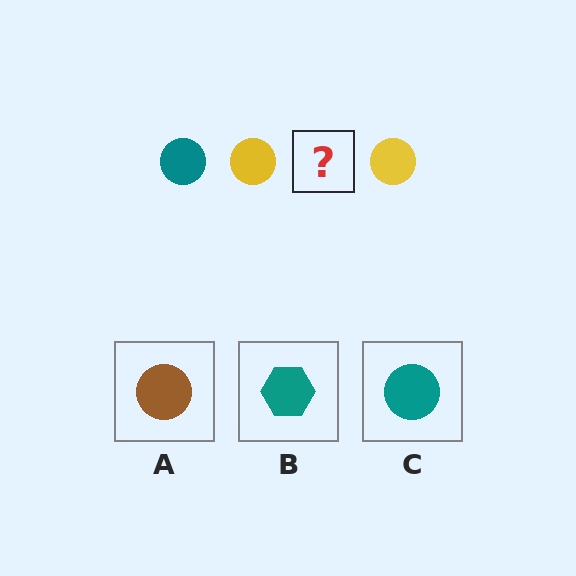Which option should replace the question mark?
Option C.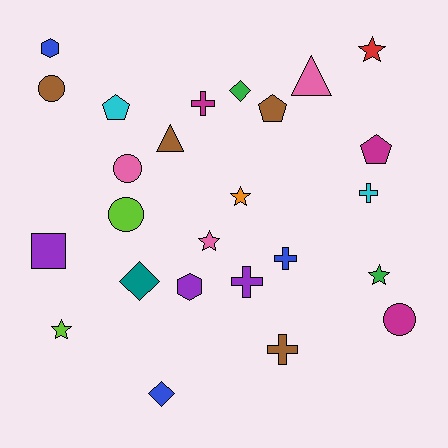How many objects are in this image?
There are 25 objects.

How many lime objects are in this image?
There are 2 lime objects.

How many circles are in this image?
There are 4 circles.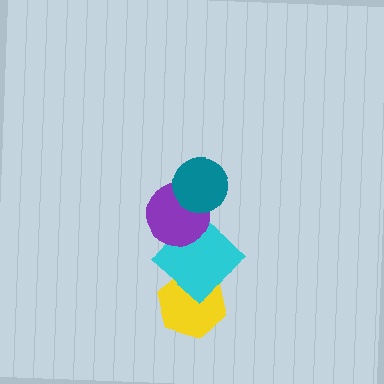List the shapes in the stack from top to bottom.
From top to bottom: the teal circle, the purple circle, the cyan diamond, the yellow hexagon.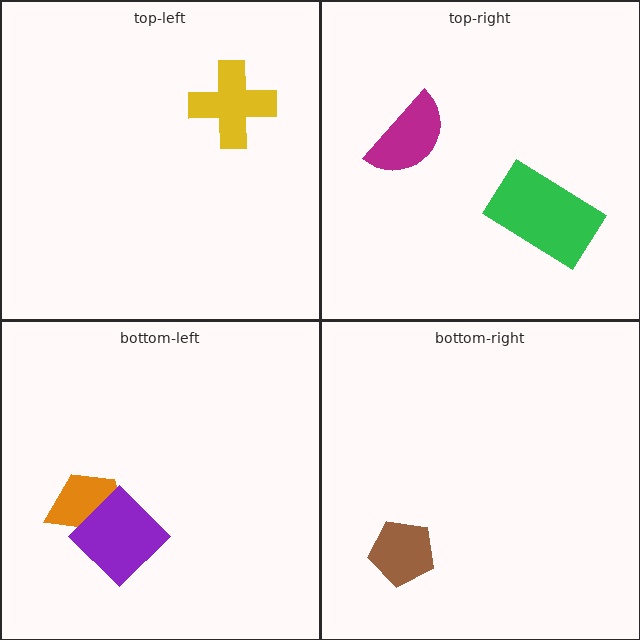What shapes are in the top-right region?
The green rectangle, the magenta semicircle.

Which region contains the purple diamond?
The bottom-left region.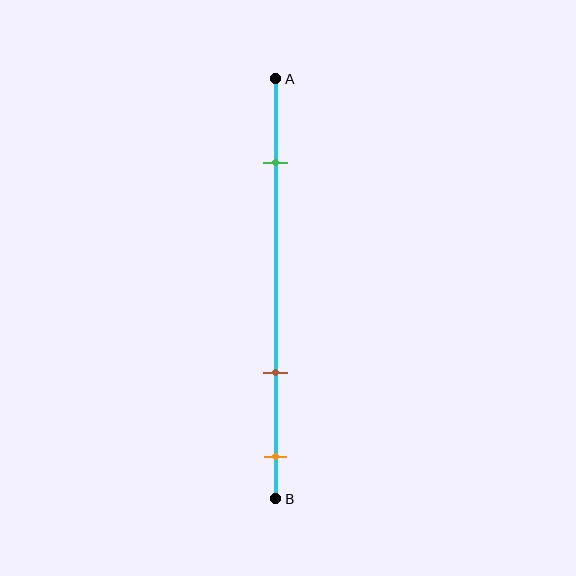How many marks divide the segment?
There are 3 marks dividing the segment.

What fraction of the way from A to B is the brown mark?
The brown mark is approximately 70% (0.7) of the way from A to B.